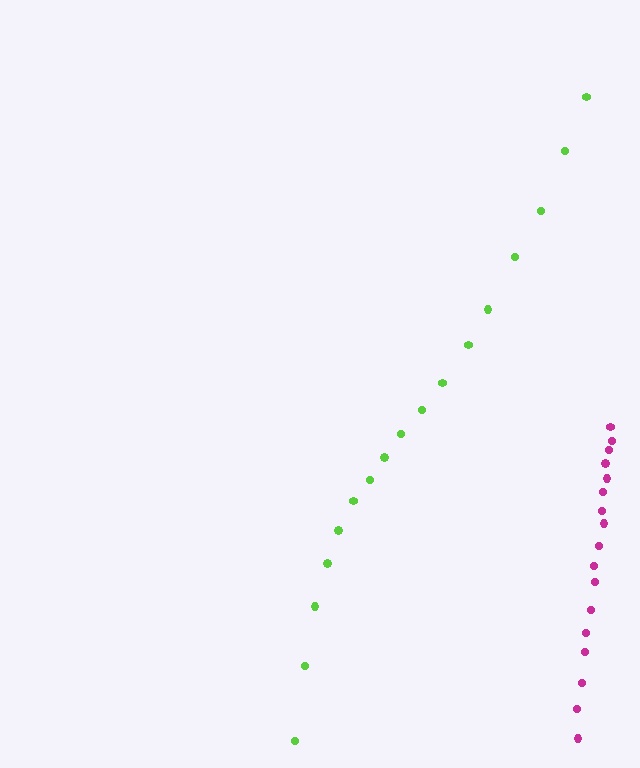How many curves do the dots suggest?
There are 2 distinct paths.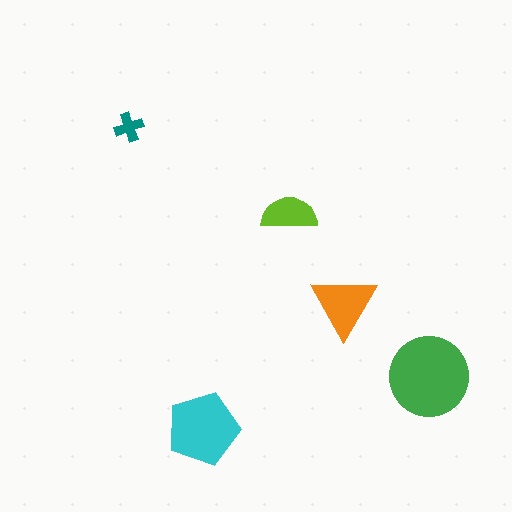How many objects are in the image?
There are 5 objects in the image.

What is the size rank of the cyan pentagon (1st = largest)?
2nd.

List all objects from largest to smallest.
The green circle, the cyan pentagon, the orange triangle, the lime semicircle, the teal cross.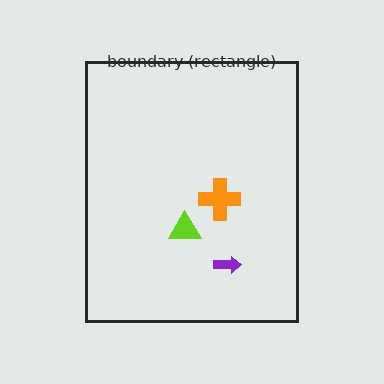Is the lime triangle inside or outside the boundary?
Inside.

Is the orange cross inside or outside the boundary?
Inside.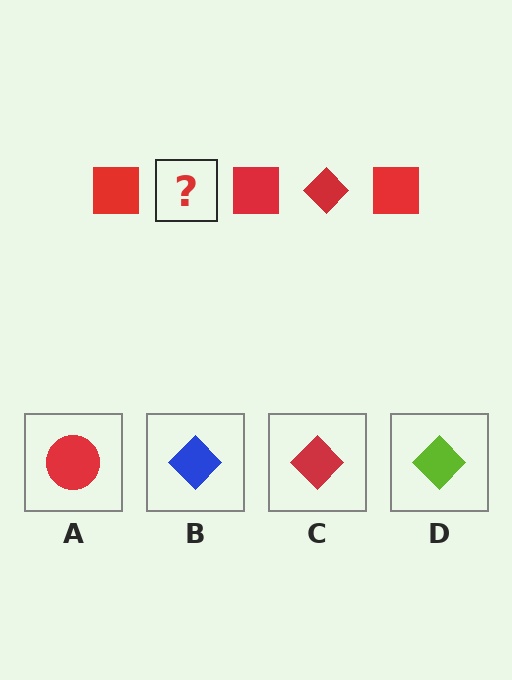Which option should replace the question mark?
Option C.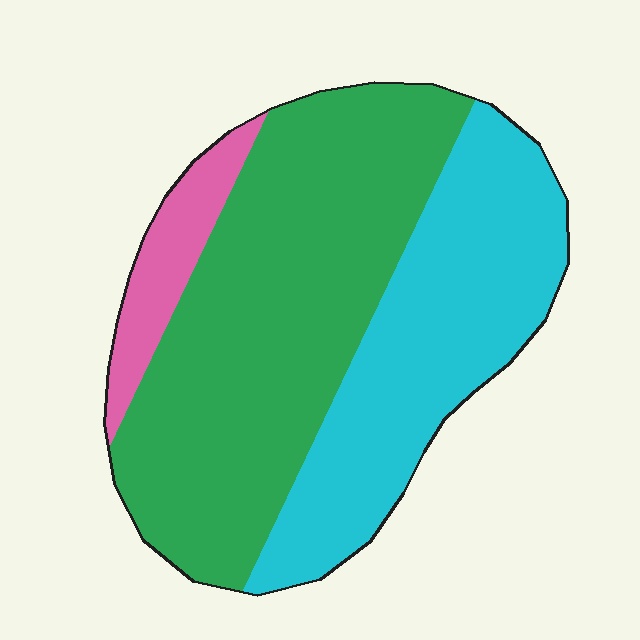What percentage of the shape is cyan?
Cyan covers roughly 35% of the shape.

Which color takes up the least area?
Pink, at roughly 10%.